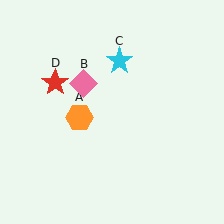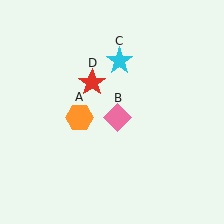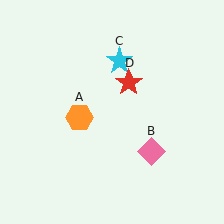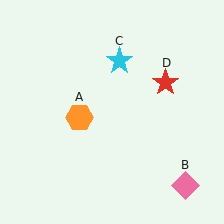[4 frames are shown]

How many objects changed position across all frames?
2 objects changed position: pink diamond (object B), red star (object D).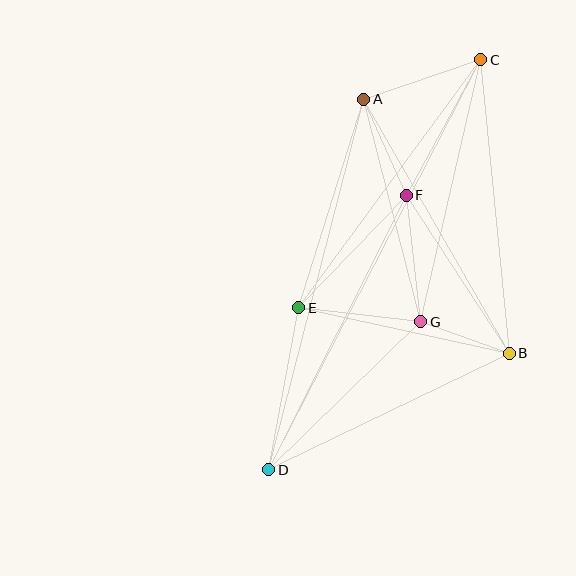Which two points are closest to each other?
Points B and G are closest to each other.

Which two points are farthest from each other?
Points C and D are farthest from each other.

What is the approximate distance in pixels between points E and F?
The distance between E and F is approximately 156 pixels.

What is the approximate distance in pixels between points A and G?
The distance between A and G is approximately 230 pixels.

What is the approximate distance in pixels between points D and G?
The distance between D and G is approximately 212 pixels.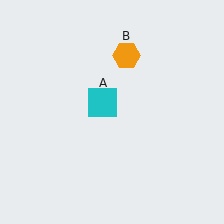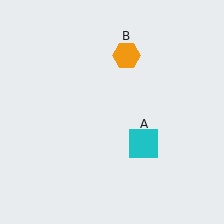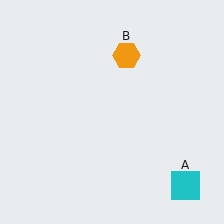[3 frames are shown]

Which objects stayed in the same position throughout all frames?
Orange hexagon (object B) remained stationary.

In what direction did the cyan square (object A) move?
The cyan square (object A) moved down and to the right.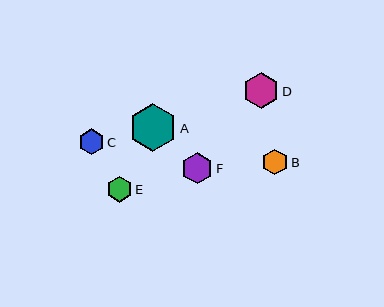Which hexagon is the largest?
Hexagon A is the largest with a size of approximately 48 pixels.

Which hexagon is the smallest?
Hexagon C is the smallest with a size of approximately 26 pixels.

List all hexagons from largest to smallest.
From largest to smallest: A, D, F, E, B, C.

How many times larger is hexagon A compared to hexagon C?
Hexagon A is approximately 1.9 times the size of hexagon C.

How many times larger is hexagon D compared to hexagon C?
Hexagon D is approximately 1.4 times the size of hexagon C.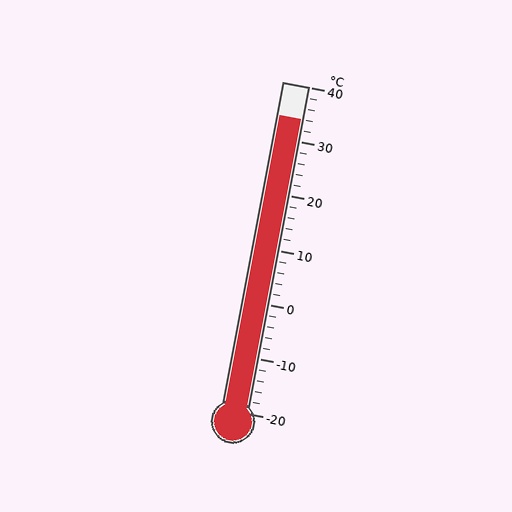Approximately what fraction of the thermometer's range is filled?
The thermometer is filled to approximately 90% of its range.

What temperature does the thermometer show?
The thermometer shows approximately 34°C.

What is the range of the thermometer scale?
The thermometer scale ranges from -20°C to 40°C.